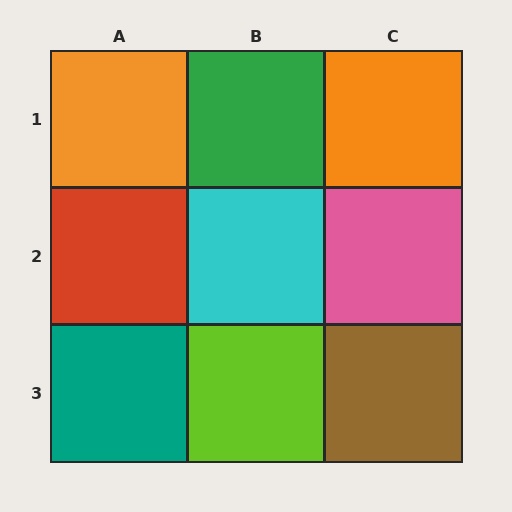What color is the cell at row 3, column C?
Brown.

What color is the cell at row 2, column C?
Pink.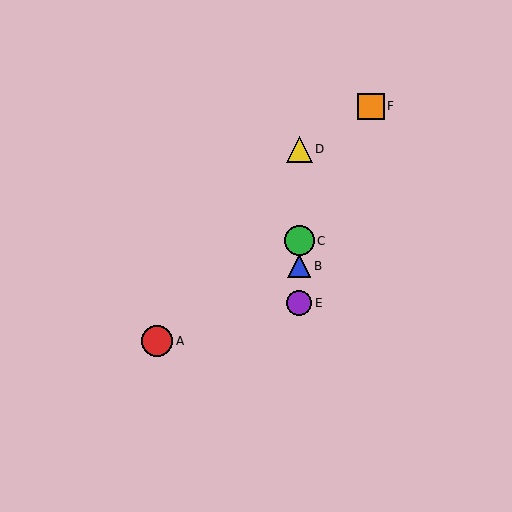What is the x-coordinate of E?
Object E is at x≈299.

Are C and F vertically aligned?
No, C is at x≈299 and F is at x≈371.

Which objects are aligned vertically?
Objects B, C, D, E are aligned vertically.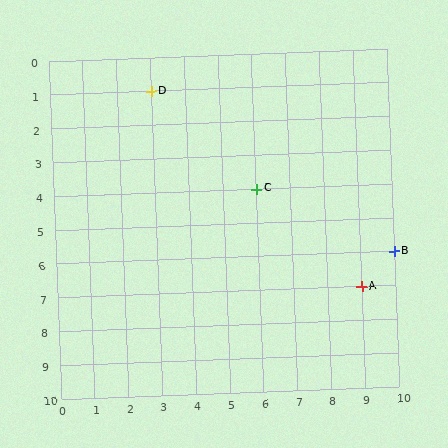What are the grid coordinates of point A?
Point A is at grid coordinates (9, 7).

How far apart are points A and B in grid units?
Points A and B are 1 column and 1 row apart (about 1.4 grid units diagonally).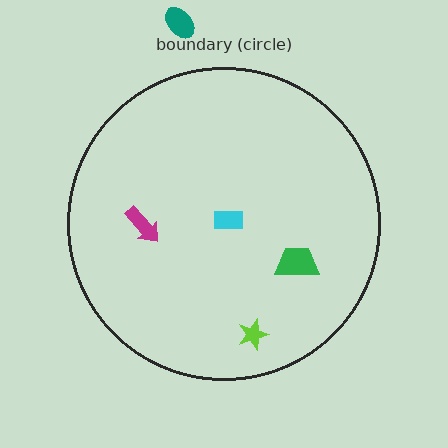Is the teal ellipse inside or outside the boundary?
Outside.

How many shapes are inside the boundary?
4 inside, 1 outside.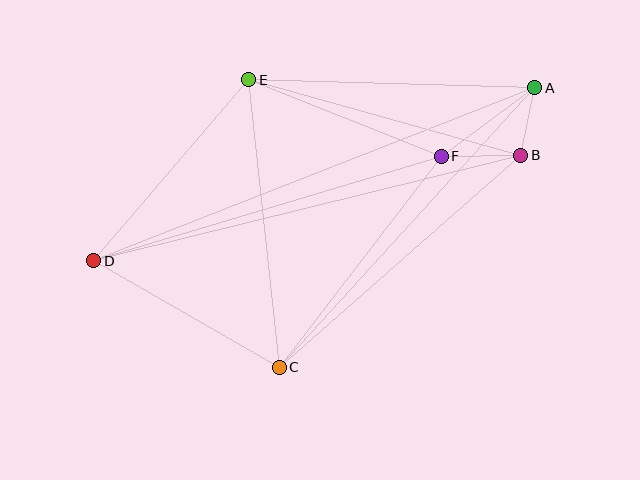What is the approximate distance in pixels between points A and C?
The distance between A and C is approximately 379 pixels.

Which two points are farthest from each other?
Points A and D are farthest from each other.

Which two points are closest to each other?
Points A and B are closest to each other.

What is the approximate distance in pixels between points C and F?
The distance between C and F is approximately 266 pixels.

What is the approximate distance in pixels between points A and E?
The distance between A and E is approximately 287 pixels.